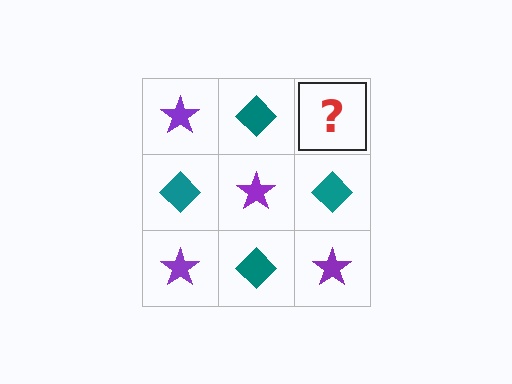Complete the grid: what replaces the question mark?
The question mark should be replaced with a purple star.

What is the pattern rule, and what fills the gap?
The rule is that it alternates purple star and teal diamond in a checkerboard pattern. The gap should be filled with a purple star.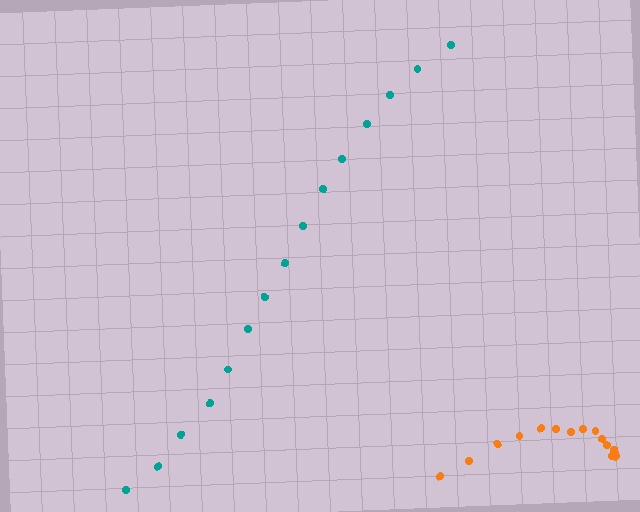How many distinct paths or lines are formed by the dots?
There are 2 distinct paths.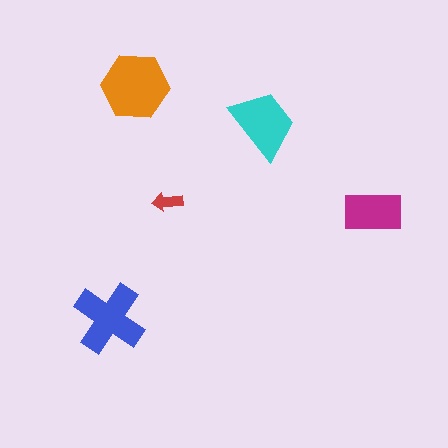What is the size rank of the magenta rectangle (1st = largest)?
4th.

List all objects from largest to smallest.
The orange hexagon, the blue cross, the cyan trapezoid, the magenta rectangle, the red arrow.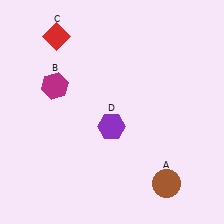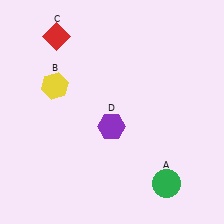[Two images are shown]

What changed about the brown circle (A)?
In Image 1, A is brown. In Image 2, it changed to green.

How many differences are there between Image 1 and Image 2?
There are 2 differences between the two images.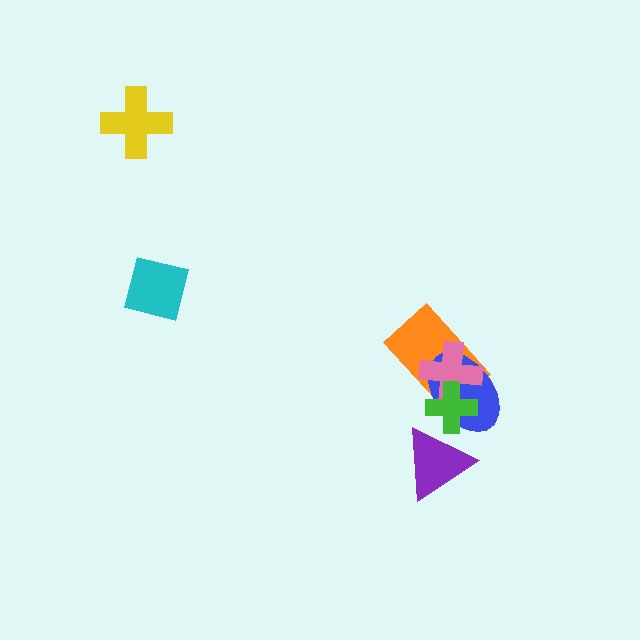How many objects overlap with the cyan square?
0 objects overlap with the cyan square.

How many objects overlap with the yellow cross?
0 objects overlap with the yellow cross.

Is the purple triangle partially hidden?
No, no other shape covers it.